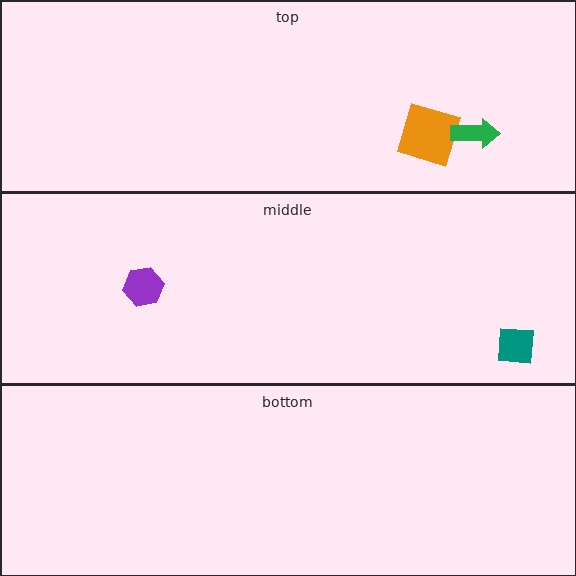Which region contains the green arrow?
The top region.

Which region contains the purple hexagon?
The middle region.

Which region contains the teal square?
The middle region.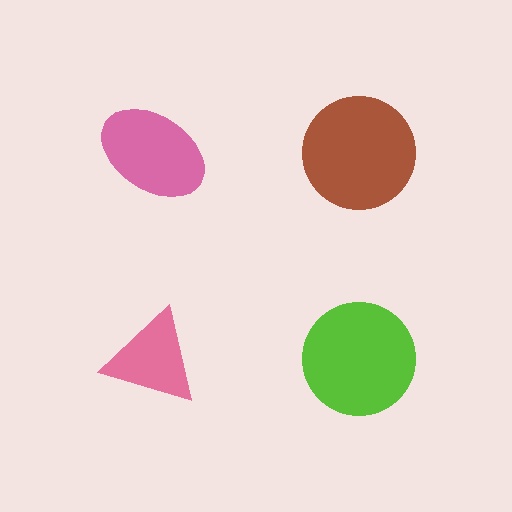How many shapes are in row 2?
2 shapes.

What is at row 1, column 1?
A pink ellipse.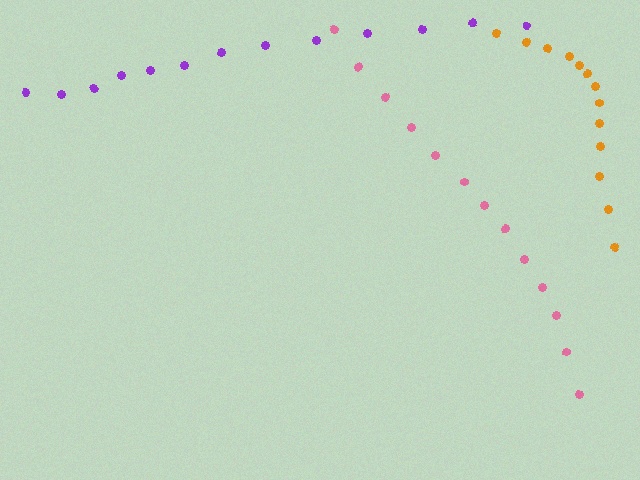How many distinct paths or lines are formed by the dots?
There are 3 distinct paths.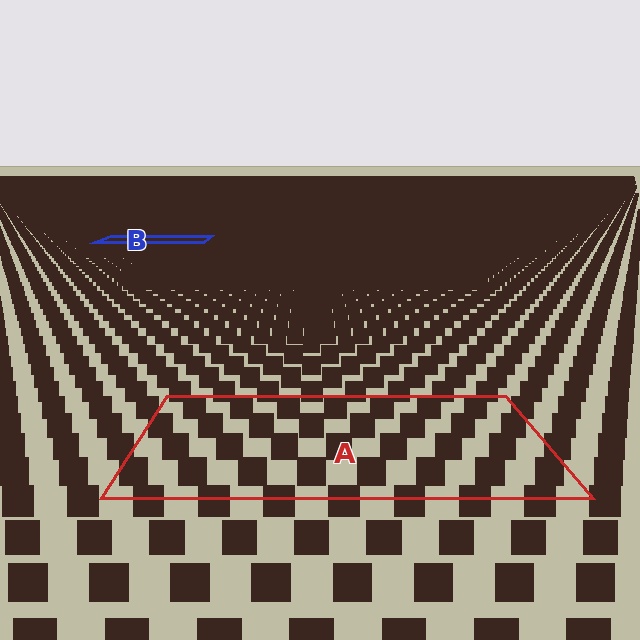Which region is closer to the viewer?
Region A is closer. The texture elements there are larger and more spread out.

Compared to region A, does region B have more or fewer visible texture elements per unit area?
Region B has more texture elements per unit area — they are packed more densely because it is farther away.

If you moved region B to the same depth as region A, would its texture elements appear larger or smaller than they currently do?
They would appear larger. At a closer depth, the same texture elements are projected at a bigger on-screen size.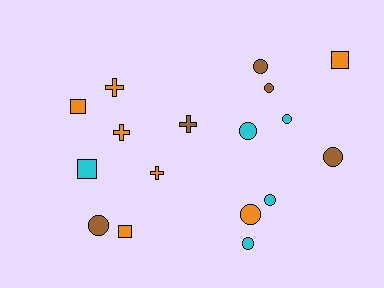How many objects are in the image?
There are 17 objects.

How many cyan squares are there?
There is 1 cyan square.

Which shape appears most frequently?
Circle, with 9 objects.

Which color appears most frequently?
Orange, with 7 objects.